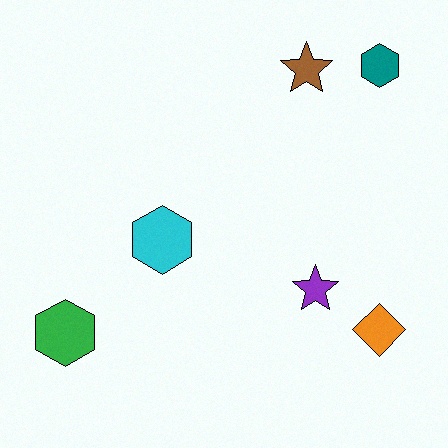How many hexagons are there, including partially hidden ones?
There are 3 hexagons.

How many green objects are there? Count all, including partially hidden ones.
There is 1 green object.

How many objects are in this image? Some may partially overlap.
There are 6 objects.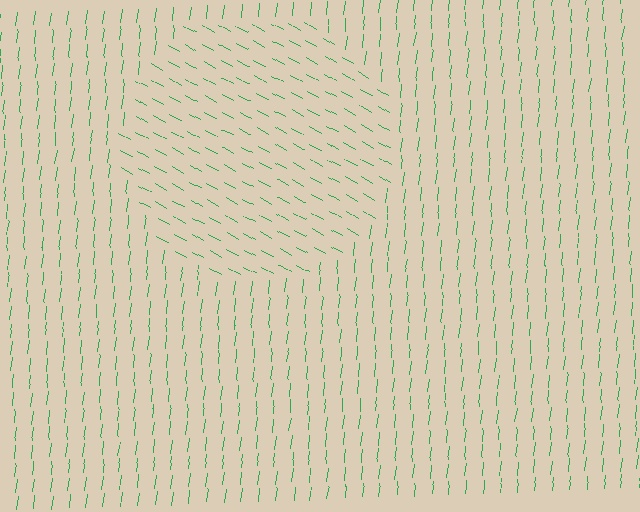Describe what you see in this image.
The image is filled with small green line segments. A circle region in the image has lines oriented differently from the surrounding lines, creating a visible texture boundary.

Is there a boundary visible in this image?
Yes, there is a texture boundary formed by a change in line orientation.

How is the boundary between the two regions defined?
The boundary is defined purely by a change in line orientation (approximately 67 degrees difference). All lines are the same color and thickness.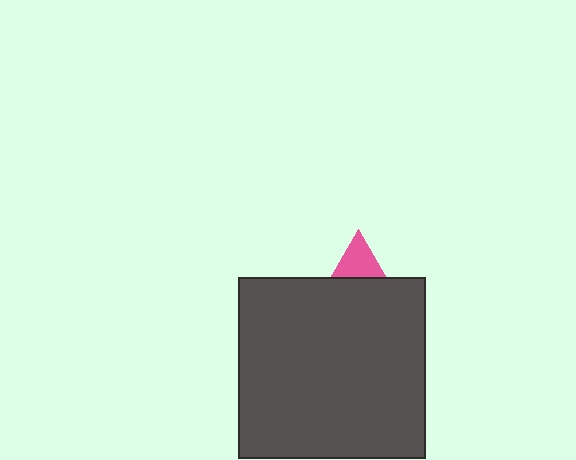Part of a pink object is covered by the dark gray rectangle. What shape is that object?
It is a triangle.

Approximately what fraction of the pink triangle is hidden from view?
Roughly 62% of the pink triangle is hidden behind the dark gray rectangle.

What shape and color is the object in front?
The object in front is a dark gray rectangle.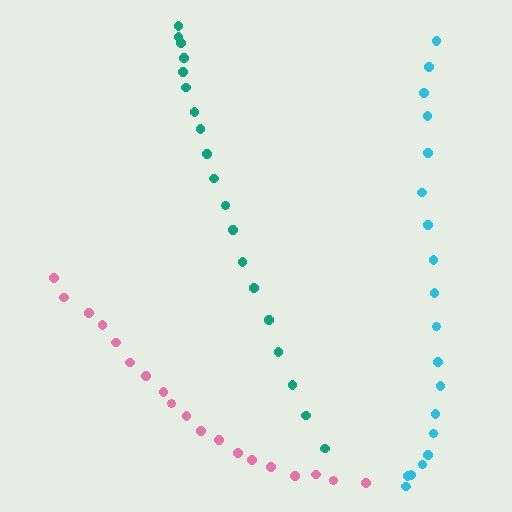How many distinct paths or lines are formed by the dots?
There are 3 distinct paths.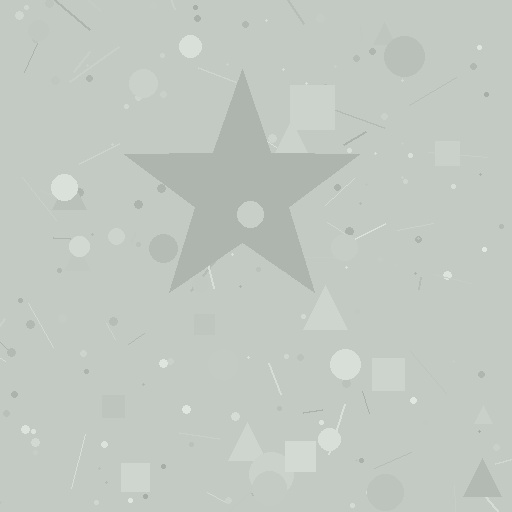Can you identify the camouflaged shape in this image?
The camouflaged shape is a star.